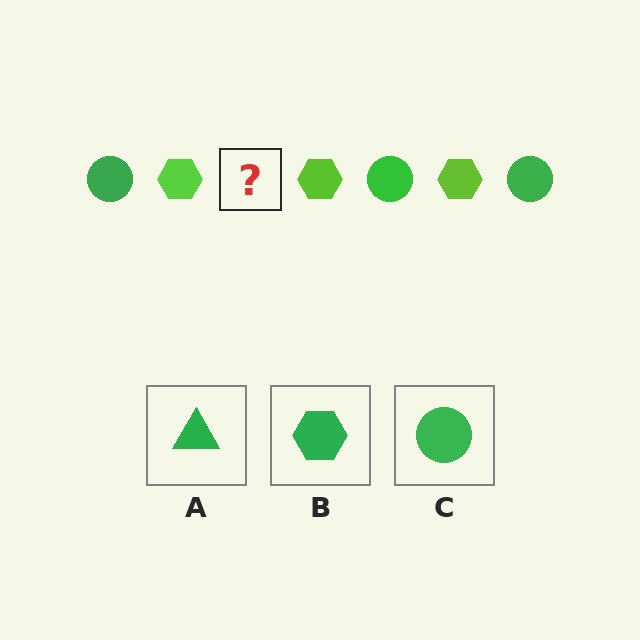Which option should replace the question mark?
Option C.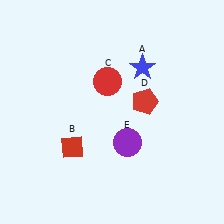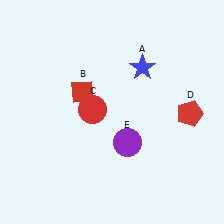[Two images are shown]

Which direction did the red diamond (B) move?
The red diamond (B) moved up.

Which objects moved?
The objects that moved are: the red diamond (B), the red circle (C), the red pentagon (D).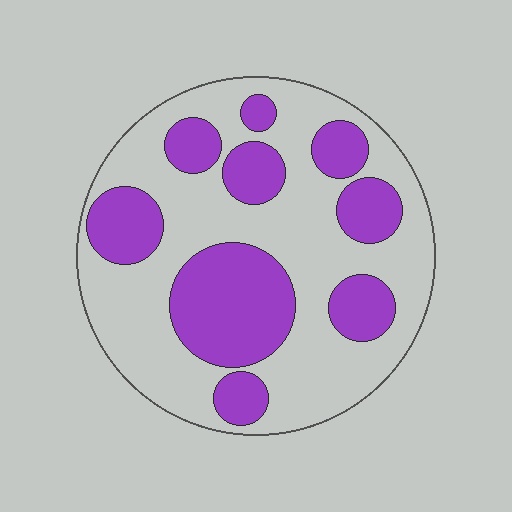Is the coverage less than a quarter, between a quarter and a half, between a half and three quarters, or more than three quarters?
Between a quarter and a half.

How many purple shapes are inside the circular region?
9.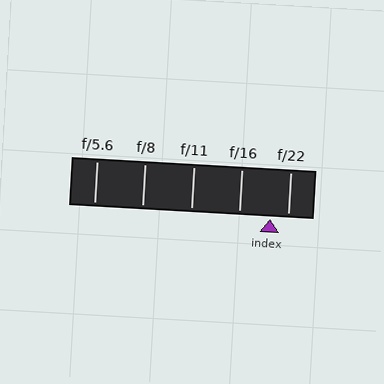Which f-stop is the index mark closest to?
The index mark is closest to f/22.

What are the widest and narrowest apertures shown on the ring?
The widest aperture shown is f/5.6 and the narrowest is f/22.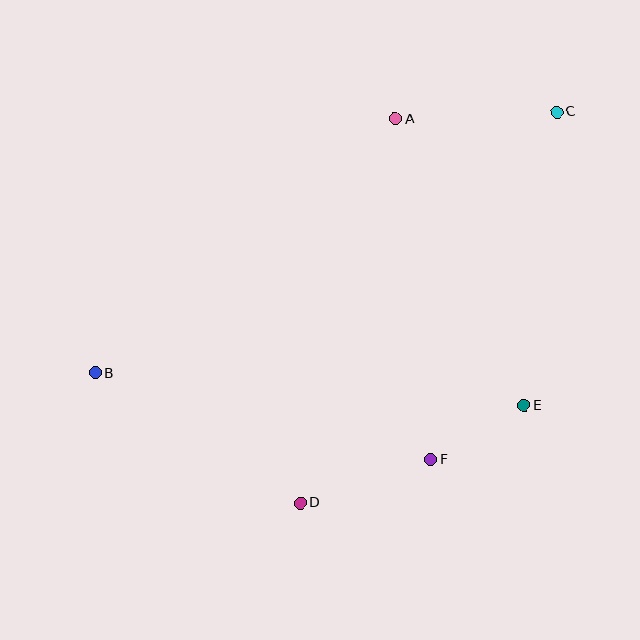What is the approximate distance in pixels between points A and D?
The distance between A and D is approximately 396 pixels.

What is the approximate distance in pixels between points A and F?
The distance between A and F is approximately 343 pixels.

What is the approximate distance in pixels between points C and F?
The distance between C and F is approximately 370 pixels.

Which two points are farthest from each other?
Points B and C are farthest from each other.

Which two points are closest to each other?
Points E and F are closest to each other.